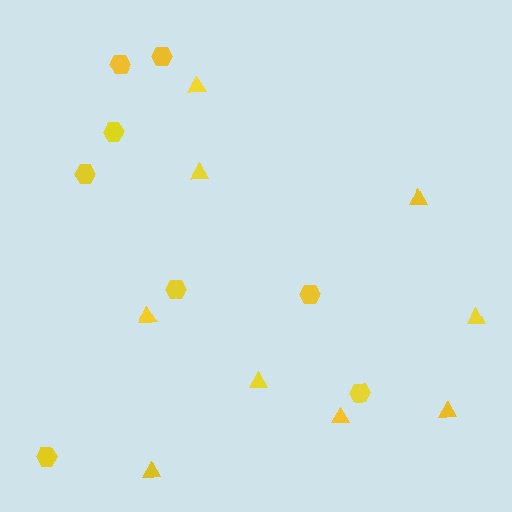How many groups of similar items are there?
There are 2 groups: one group of hexagons (8) and one group of triangles (9).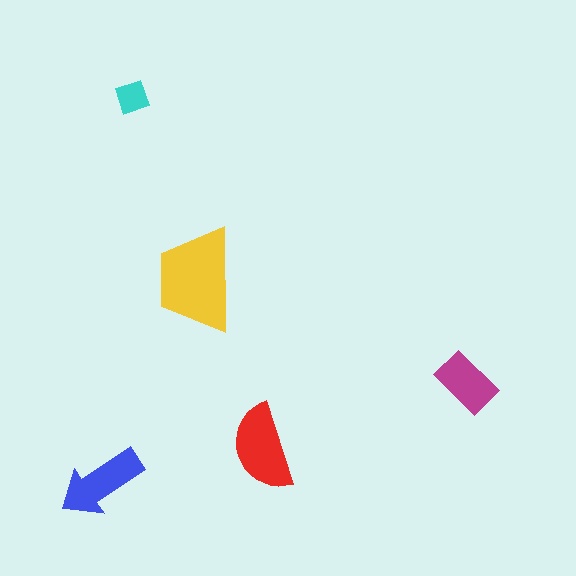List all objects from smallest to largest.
The cyan diamond, the magenta rectangle, the blue arrow, the red semicircle, the yellow trapezoid.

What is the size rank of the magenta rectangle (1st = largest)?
4th.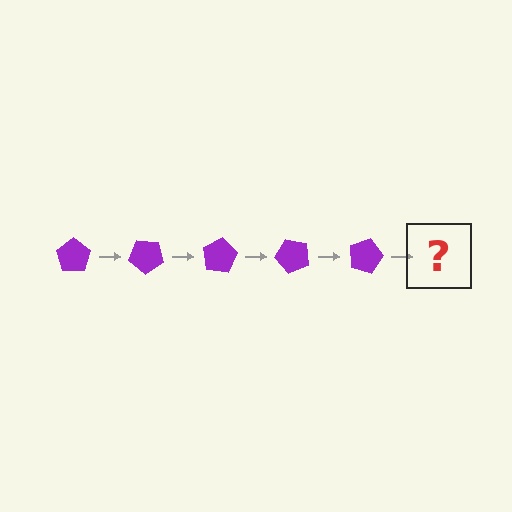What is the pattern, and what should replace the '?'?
The pattern is that the pentagon rotates 40 degrees each step. The '?' should be a purple pentagon rotated 200 degrees.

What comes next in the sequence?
The next element should be a purple pentagon rotated 200 degrees.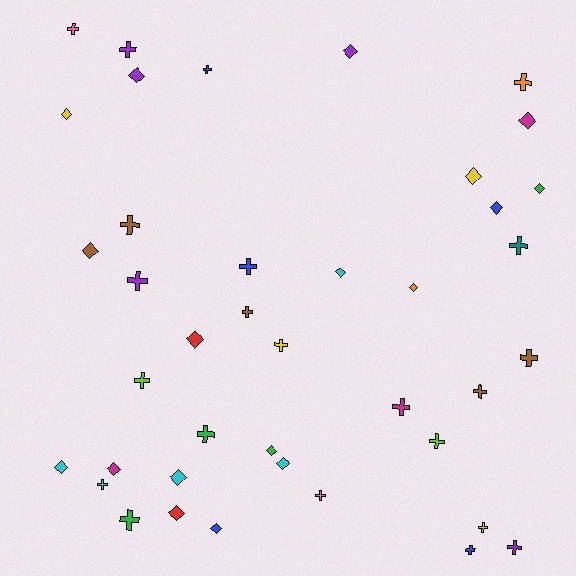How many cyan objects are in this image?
There are 5 cyan objects.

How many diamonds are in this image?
There are 18 diamonds.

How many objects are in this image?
There are 40 objects.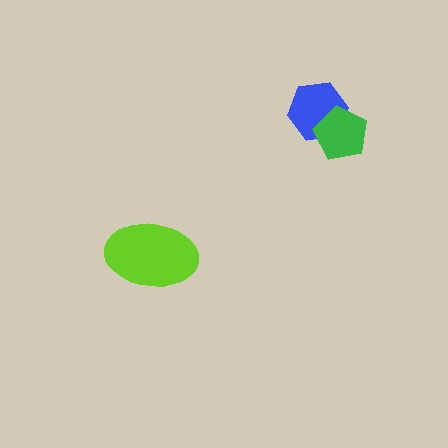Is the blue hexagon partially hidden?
Yes, it is partially covered by another shape.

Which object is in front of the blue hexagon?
The green pentagon is in front of the blue hexagon.